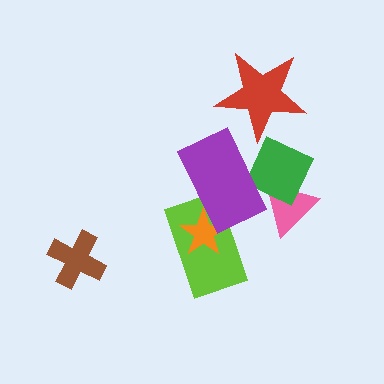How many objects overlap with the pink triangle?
1 object overlaps with the pink triangle.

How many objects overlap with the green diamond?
2 objects overlap with the green diamond.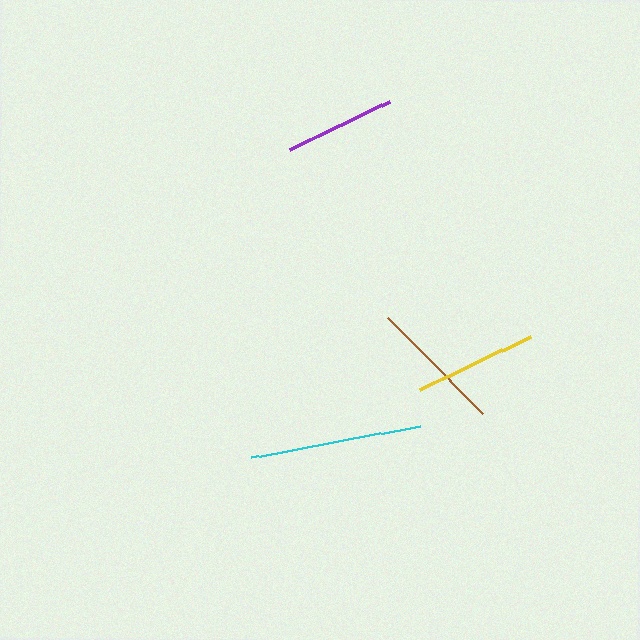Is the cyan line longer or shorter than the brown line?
The cyan line is longer than the brown line.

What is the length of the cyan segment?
The cyan segment is approximately 172 pixels long.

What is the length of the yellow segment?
The yellow segment is approximately 123 pixels long.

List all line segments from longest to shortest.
From longest to shortest: cyan, brown, yellow, purple.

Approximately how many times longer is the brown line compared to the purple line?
The brown line is approximately 1.2 times the length of the purple line.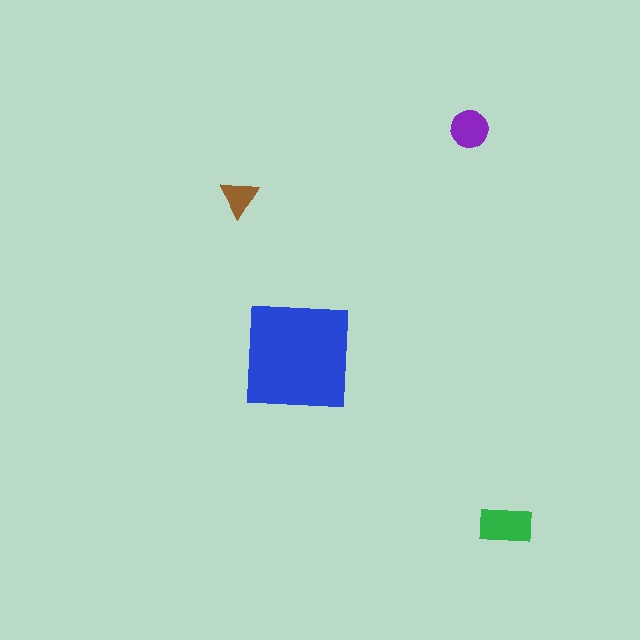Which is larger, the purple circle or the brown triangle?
The purple circle.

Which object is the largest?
The blue square.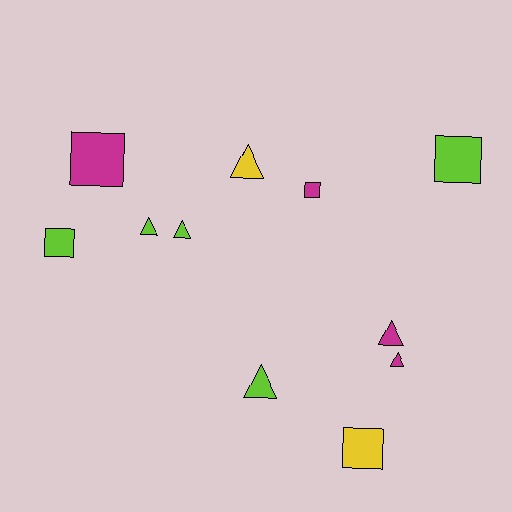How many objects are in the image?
There are 11 objects.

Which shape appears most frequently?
Triangle, with 6 objects.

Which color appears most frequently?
Lime, with 5 objects.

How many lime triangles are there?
There are 3 lime triangles.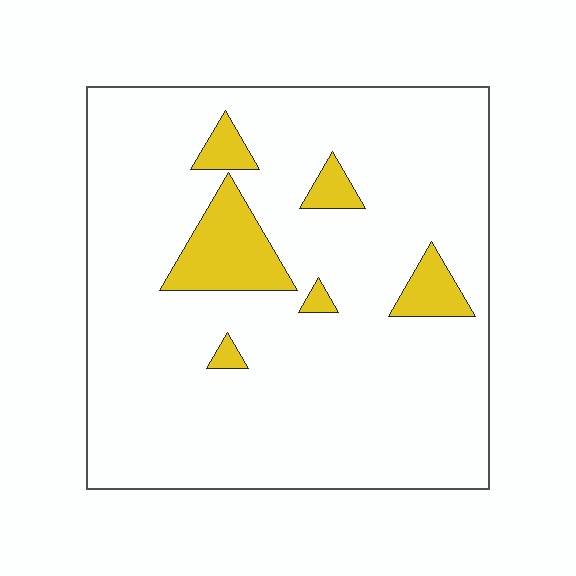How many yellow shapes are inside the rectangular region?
6.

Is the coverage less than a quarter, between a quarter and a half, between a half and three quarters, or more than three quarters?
Less than a quarter.